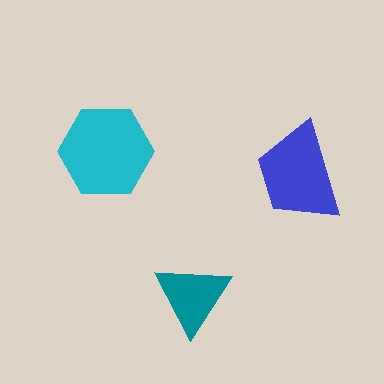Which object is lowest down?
The teal triangle is bottommost.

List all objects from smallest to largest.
The teal triangle, the blue trapezoid, the cyan hexagon.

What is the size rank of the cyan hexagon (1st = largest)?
1st.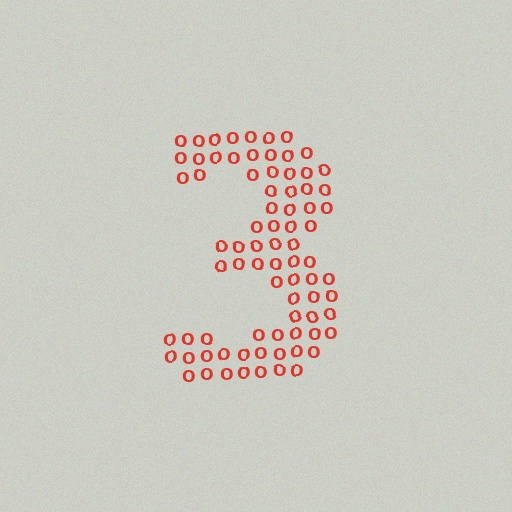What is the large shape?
The large shape is the digit 3.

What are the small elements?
The small elements are letter O's.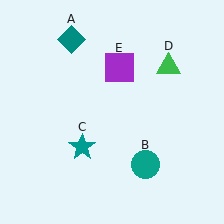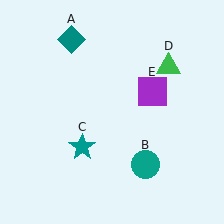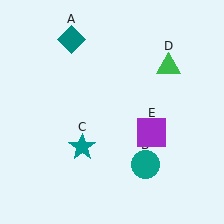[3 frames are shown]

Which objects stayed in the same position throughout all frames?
Teal diamond (object A) and teal circle (object B) and teal star (object C) and green triangle (object D) remained stationary.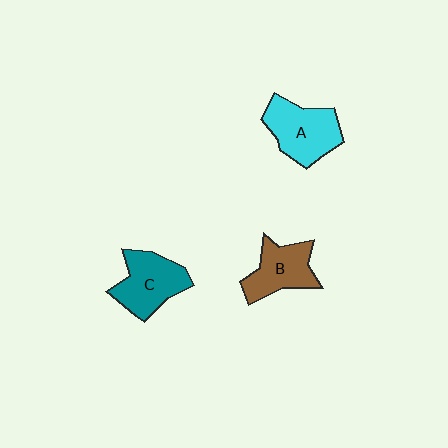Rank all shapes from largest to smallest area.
From largest to smallest: A (cyan), C (teal), B (brown).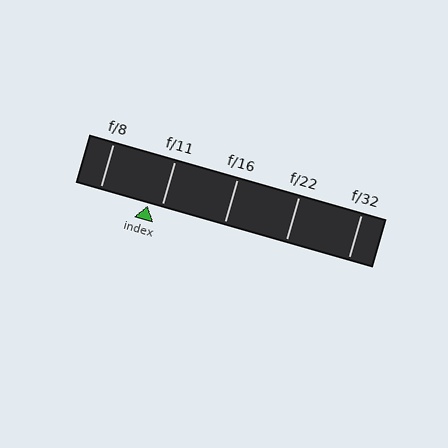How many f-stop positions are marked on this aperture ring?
There are 5 f-stop positions marked.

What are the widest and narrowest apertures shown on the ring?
The widest aperture shown is f/8 and the narrowest is f/32.